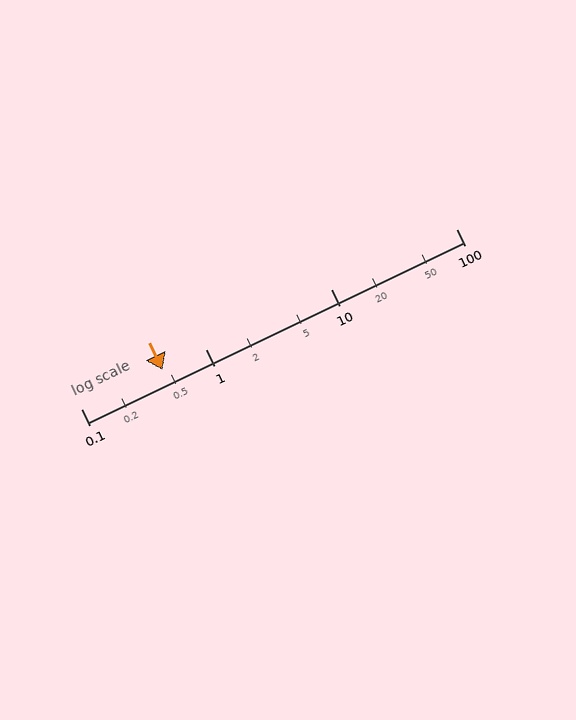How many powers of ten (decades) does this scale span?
The scale spans 3 decades, from 0.1 to 100.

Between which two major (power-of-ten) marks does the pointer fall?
The pointer is between 0.1 and 1.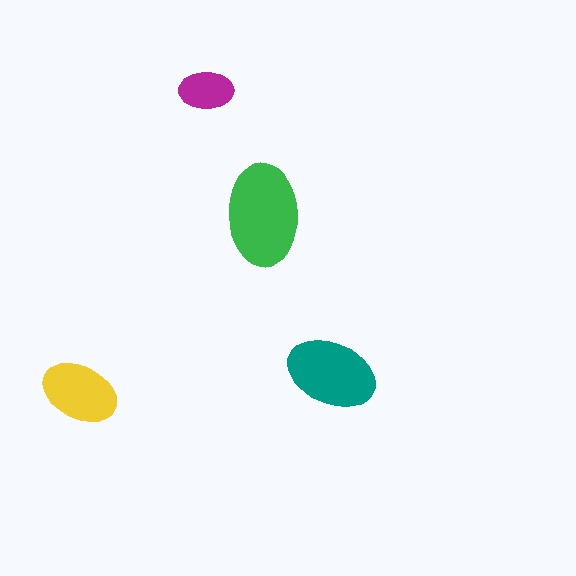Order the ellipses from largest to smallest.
the green one, the teal one, the yellow one, the magenta one.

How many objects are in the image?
There are 4 objects in the image.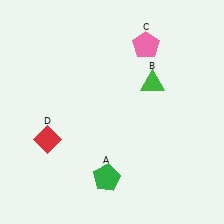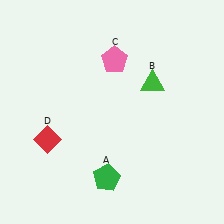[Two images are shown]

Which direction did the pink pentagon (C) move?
The pink pentagon (C) moved left.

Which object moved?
The pink pentagon (C) moved left.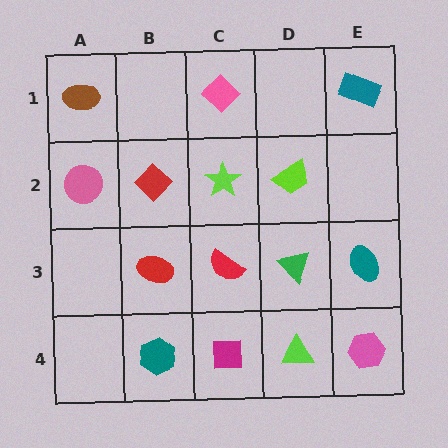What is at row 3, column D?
A green triangle.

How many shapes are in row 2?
4 shapes.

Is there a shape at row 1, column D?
No, that cell is empty.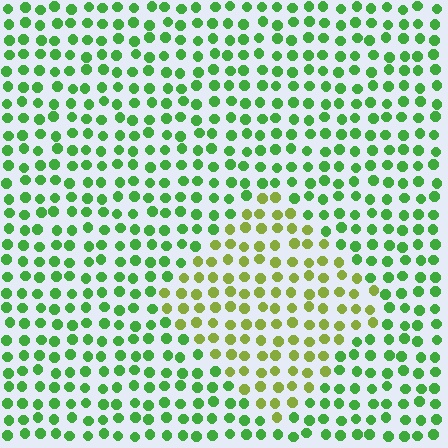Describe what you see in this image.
The image is filled with small green elements in a uniform arrangement. A diamond-shaped region is visible where the elements are tinted to a slightly different hue, forming a subtle color boundary.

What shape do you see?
I see a diamond.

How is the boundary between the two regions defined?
The boundary is defined purely by a slight shift in hue (about 40 degrees). Spacing, size, and orientation are identical on both sides.